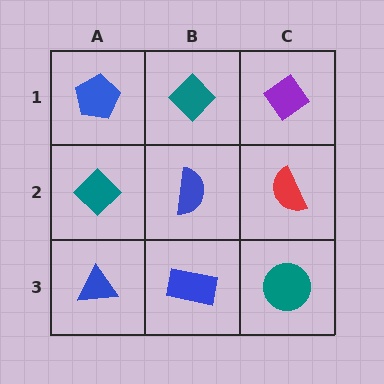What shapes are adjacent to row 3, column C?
A red semicircle (row 2, column C), a blue rectangle (row 3, column B).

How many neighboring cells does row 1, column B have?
3.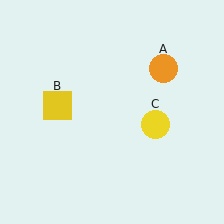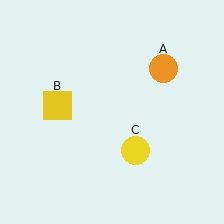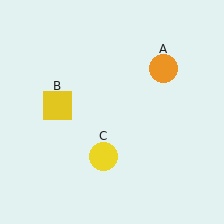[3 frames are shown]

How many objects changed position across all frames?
1 object changed position: yellow circle (object C).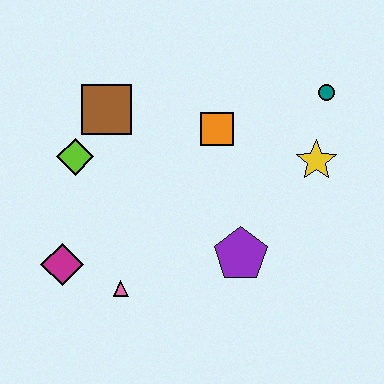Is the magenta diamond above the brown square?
No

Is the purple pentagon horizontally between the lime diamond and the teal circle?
Yes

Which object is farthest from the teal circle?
The magenta diamond is farthest from the teal circle.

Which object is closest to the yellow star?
The teal circle is closest to the yellow star.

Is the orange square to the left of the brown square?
No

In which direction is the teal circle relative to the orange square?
The teal circle is to the right of the orange square.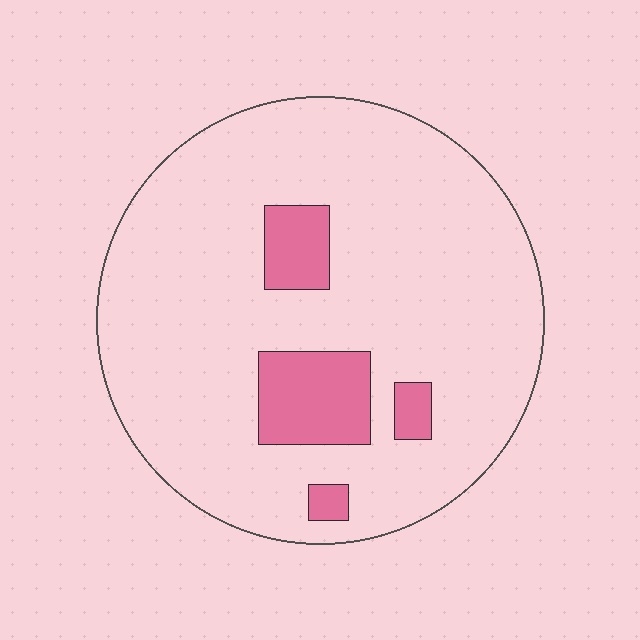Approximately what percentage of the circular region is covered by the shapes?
Approximately 15%.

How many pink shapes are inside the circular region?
4.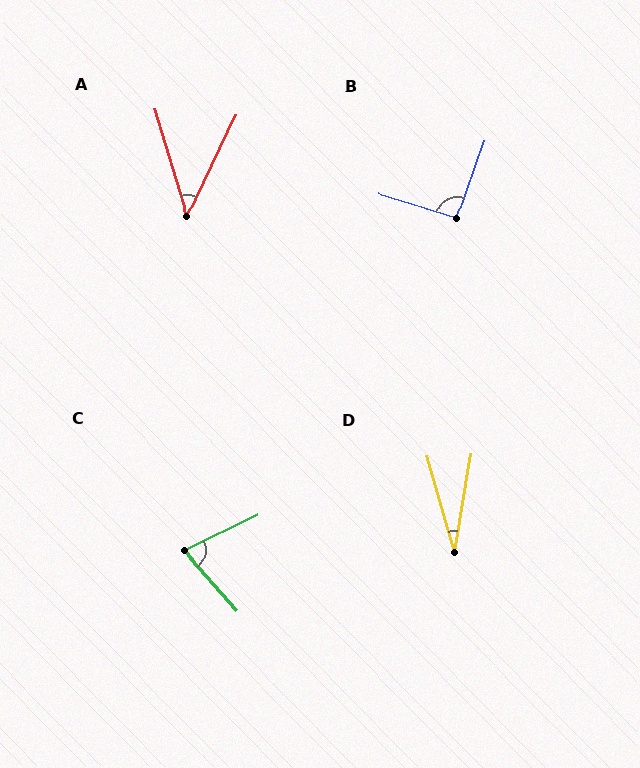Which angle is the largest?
B, at approximately 93 degrees.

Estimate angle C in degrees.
Approximately 74 degrees.